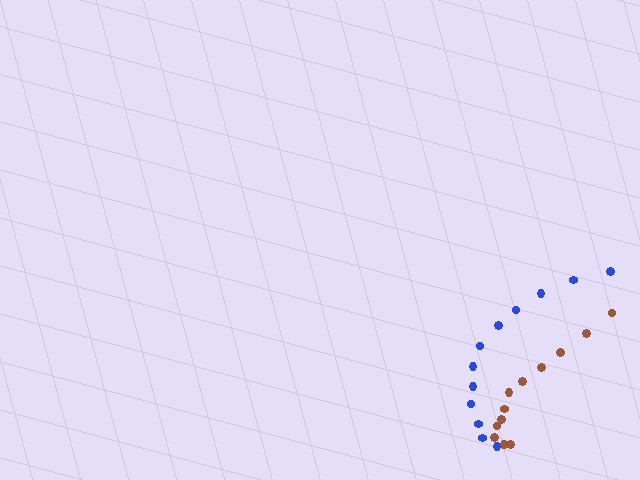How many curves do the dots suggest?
There are 2 distinct paths.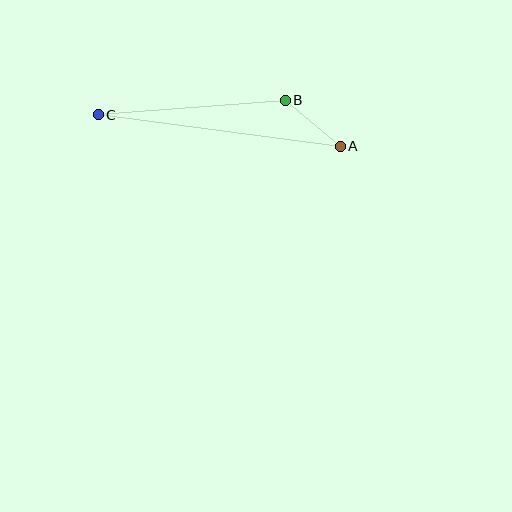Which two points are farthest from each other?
Points A and C are farthest from each other.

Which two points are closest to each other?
Points A and B are closest to each other.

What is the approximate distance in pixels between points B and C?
The distance between B and C is approximately 187 pixels.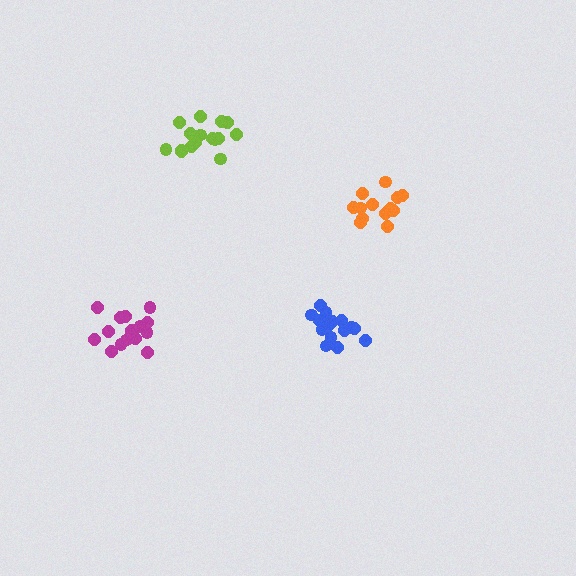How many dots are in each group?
Group 1: 16 dots, Group 2: 15 dots, Group 3: 18 dots, Group 4: 13 dots (62 total).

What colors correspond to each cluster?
The clusters are colored: lime, blue, magenta, orange.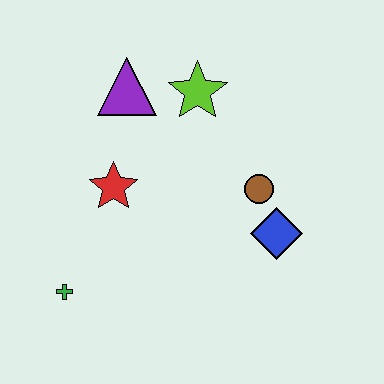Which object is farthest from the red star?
The blue diamond is farthest from the red star.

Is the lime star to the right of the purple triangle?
Yes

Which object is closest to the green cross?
The red star is closest to the green cross.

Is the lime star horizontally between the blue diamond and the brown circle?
No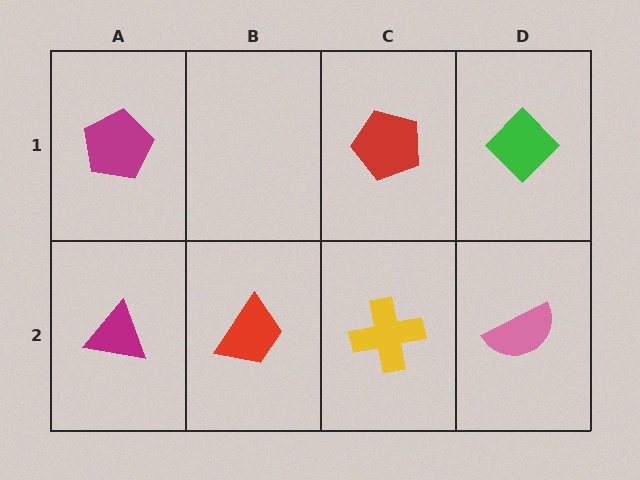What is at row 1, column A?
A magenta pentagon.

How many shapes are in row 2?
4 shapes.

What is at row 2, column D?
A pink semicircle.